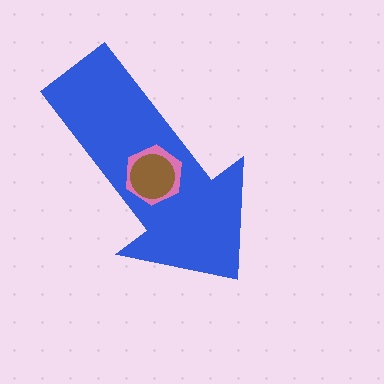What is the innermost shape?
The brown circle.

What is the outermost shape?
The blue arrow.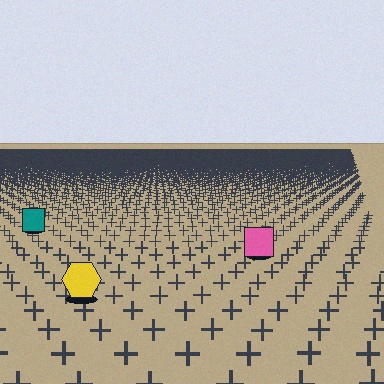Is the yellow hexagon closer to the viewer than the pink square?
Yes. The yellow hexagon is closer — you can tell from the texture gradient: the ground texture is coarser near it.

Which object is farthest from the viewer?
The teal square is farthest from the viewer. It appears smaller and the ground texture around it is denser.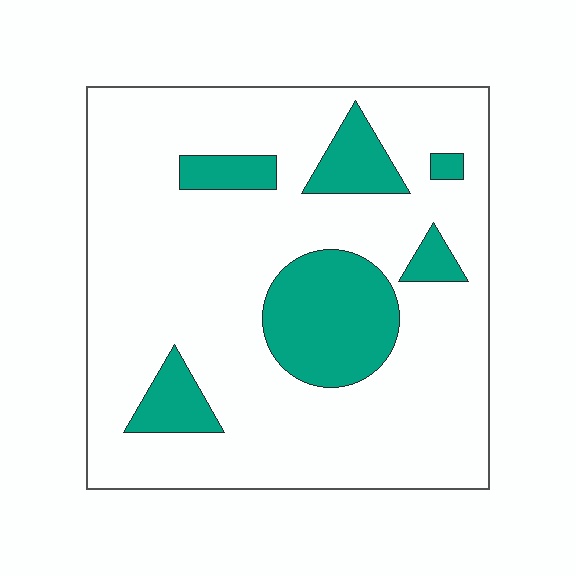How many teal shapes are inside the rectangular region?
6.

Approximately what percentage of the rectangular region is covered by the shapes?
Approximately 20%.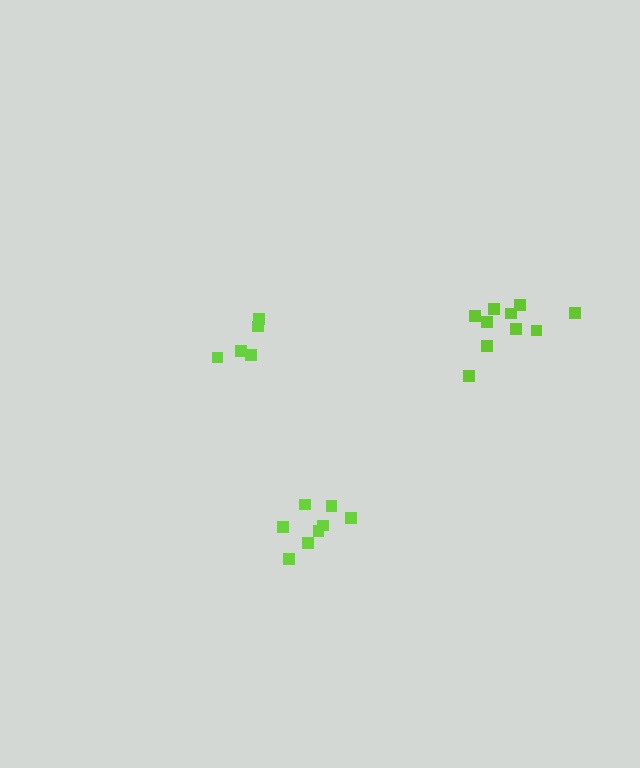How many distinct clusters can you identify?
There are 3 distinct clusters.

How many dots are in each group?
Group 1: 10 dots, Group 2: 5 dots, Group 3: 8 dots (23 total).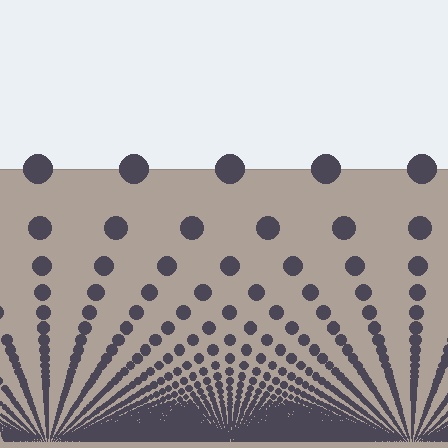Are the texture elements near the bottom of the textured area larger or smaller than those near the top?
Smaller. The gradient is inverted — elements near the bottom are smaller and denser.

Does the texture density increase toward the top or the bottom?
Density increases toward the bottom.